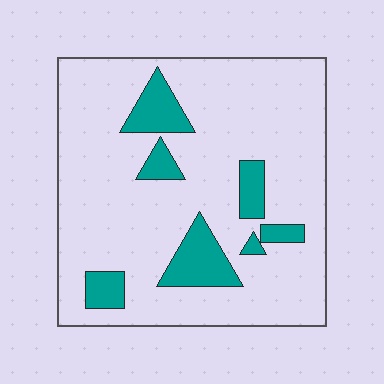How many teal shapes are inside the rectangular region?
7.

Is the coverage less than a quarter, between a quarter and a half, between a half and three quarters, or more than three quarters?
Less than a quarter.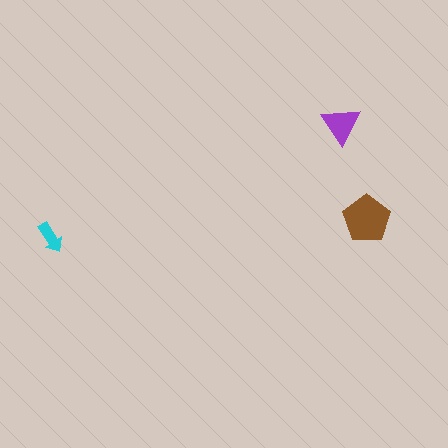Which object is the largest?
The brown pentagon.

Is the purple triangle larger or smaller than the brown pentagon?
Smaller.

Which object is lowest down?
The cyan arrow is bottommost.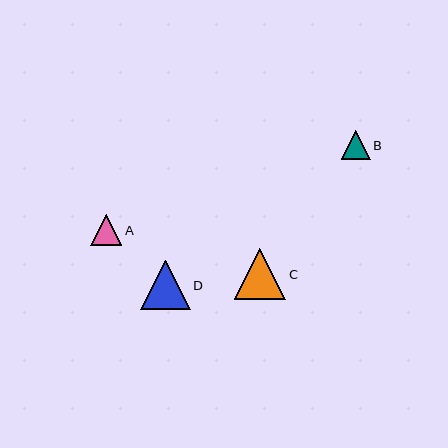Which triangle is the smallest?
Triangle B is the smallest with a size of approximately 29 pixels.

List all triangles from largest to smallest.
From largest to smallest: C, D, A, B.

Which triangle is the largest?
Triangle C is the largest with a size of approximately 52 pixels.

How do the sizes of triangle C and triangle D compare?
Triangle C and triangle D are approximately the same size.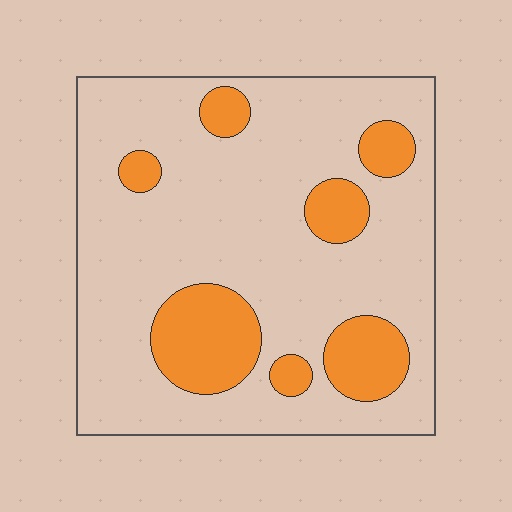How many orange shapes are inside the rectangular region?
7.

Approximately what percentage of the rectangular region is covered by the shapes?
Approximately 20%.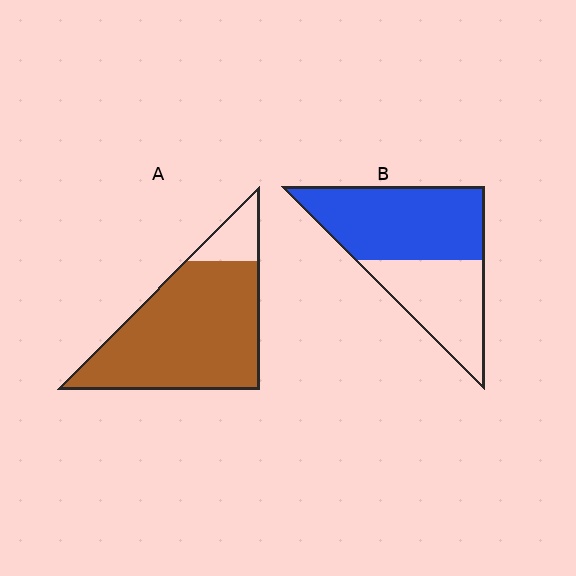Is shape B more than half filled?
Yes.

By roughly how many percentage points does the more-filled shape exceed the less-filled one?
By roughly 25 percentage points (A over B).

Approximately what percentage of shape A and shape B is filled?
A is approximately 85% and B is approximately 60%.